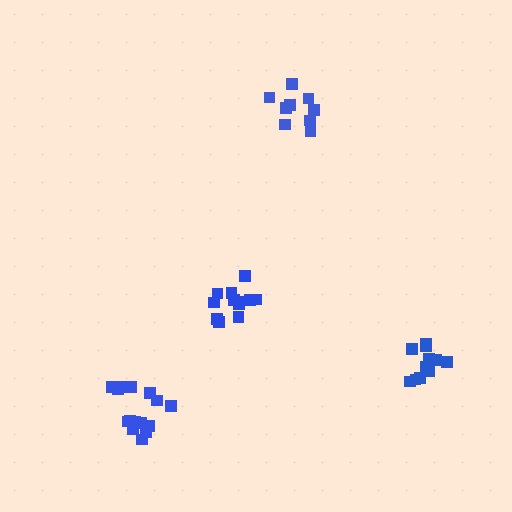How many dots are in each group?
Group 1: 9 dots, Group 2: 11 dots, Group 3: 12 dots, Group 4: 15 dots (47 total).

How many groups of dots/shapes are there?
There are 4 groups.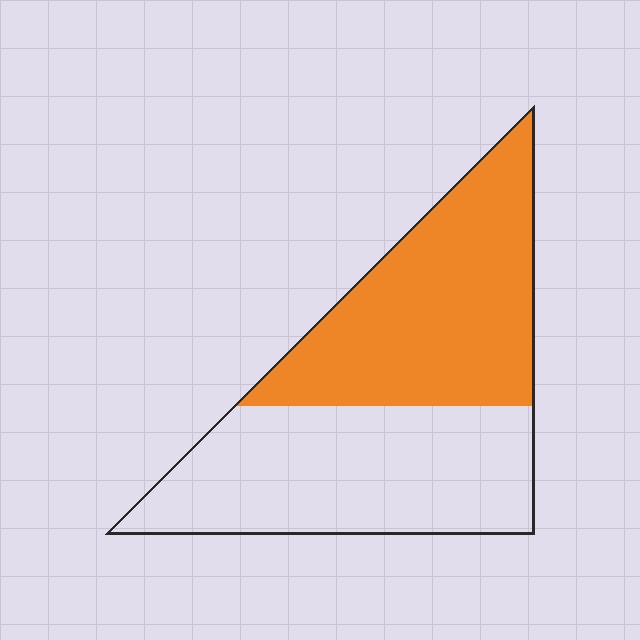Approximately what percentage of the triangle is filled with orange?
Approximately 50%.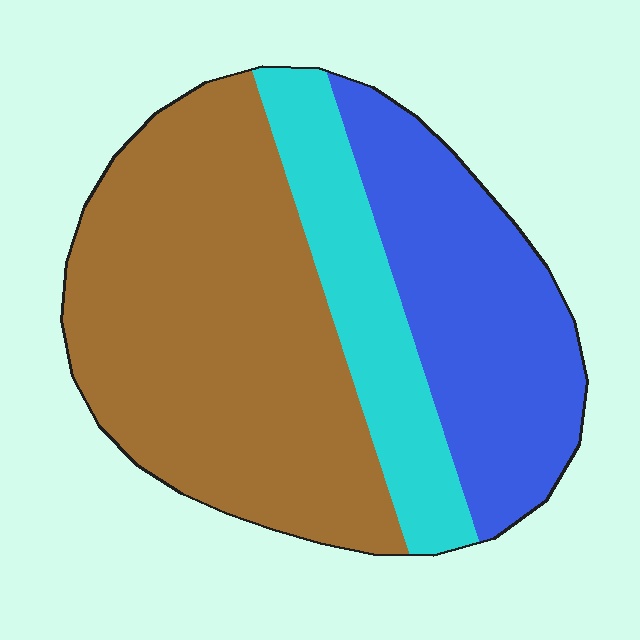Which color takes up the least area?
Cyan, at roughly 20%.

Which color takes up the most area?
Brown, at roughly 50%.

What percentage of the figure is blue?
Blue covers 29% of the figure.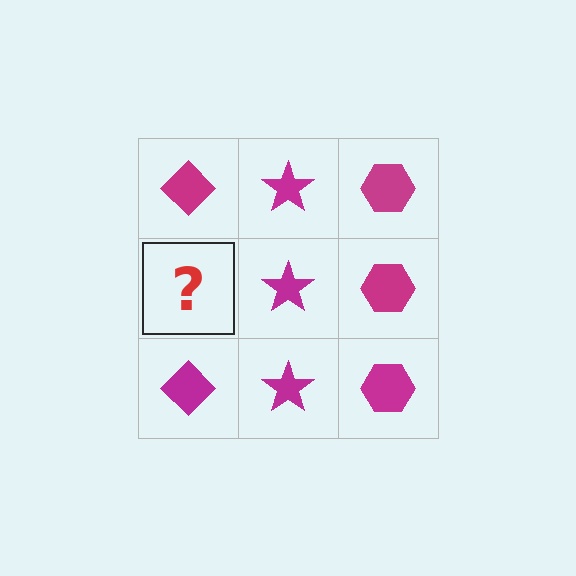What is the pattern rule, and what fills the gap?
The rule is that each column has a consistent shape. The gap should be filled with a magenta diamond.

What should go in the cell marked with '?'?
The missing cell should contain a magenta diamond.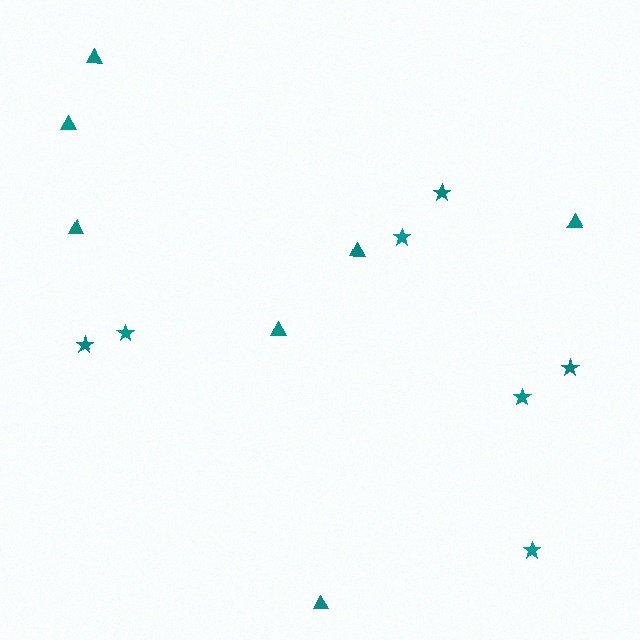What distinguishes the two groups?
There are 2 groups: one group of stars (7) and one group of triangles (7).